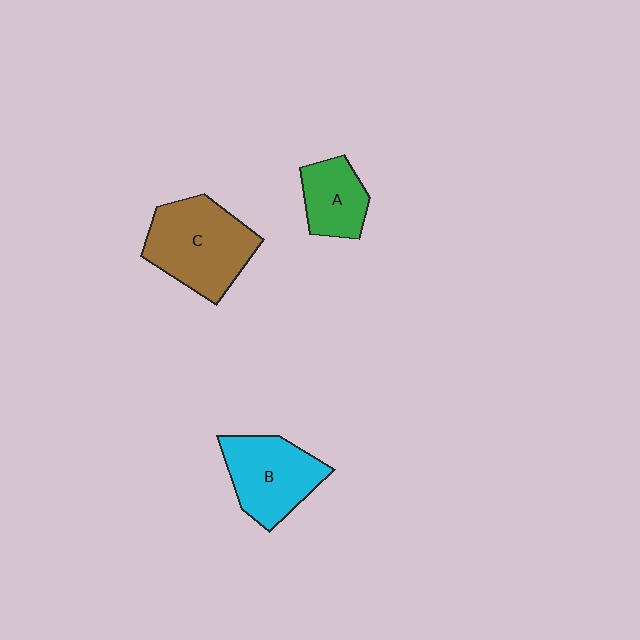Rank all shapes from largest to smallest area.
From largest to smallest: C (brown), B (cyan), A (green).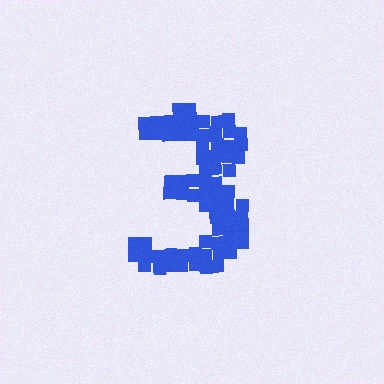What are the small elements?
The small elements are squares.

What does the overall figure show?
The overall figure shows the digit 3.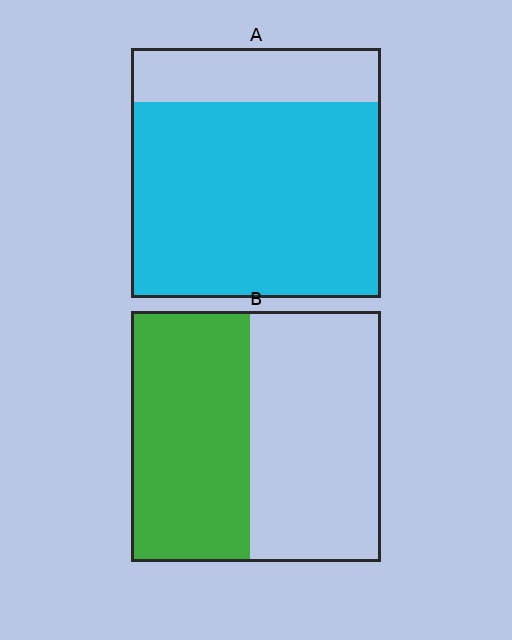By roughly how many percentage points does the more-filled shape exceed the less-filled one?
By roughly 30 percentage points (A over B).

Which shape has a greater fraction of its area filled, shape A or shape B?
Shape A.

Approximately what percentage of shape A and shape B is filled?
A is approximately 80% and B is approximately 50%.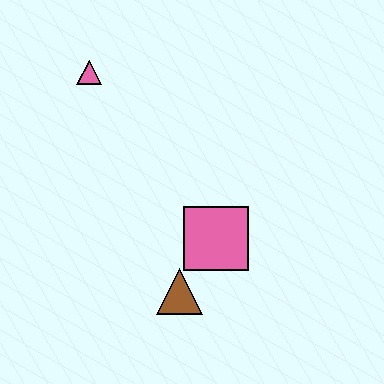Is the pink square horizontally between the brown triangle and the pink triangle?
No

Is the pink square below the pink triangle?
Yes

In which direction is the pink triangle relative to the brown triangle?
The pink triangle is above the brown triangle.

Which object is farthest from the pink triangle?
The brown triangle is farthest from the pink triangle.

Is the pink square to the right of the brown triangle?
Yes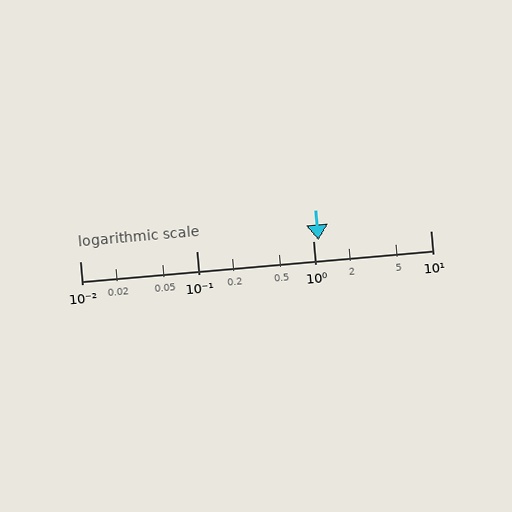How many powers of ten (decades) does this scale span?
The scale spans 3 decades, from 0.01 to 10.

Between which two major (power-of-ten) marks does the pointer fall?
The pointer is between 1 and 10.